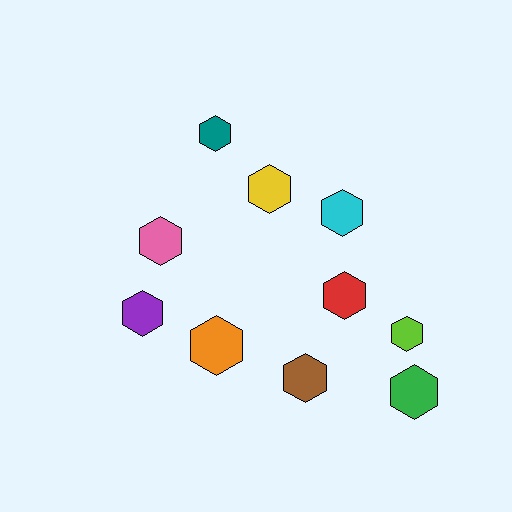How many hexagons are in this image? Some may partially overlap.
There are 10 hexagons.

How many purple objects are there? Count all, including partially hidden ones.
There is 1 purple object.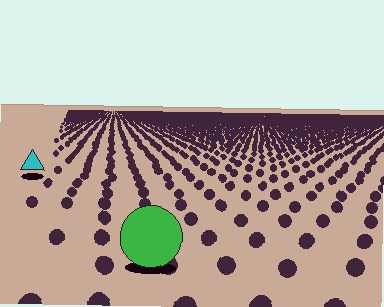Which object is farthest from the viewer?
The cyan triangle is farthest from the viewer. It appears smaller and the ground texture around it is denser.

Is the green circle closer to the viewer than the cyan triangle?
Yes. The green circle is closer — you can tell from the texture gradient: the ground texture is coarser near it.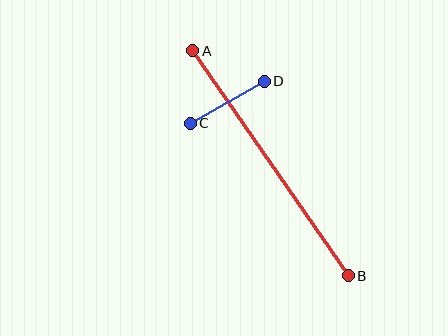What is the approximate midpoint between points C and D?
The midpoint is at approximately (227, 102) pixels.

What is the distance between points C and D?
The distance is approximately 85 pixels.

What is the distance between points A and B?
The distance is approximately 273 pixels.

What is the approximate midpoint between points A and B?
The midpoint is at approximately (271, 163) pixels.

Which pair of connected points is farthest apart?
Points A and B are farthest apart.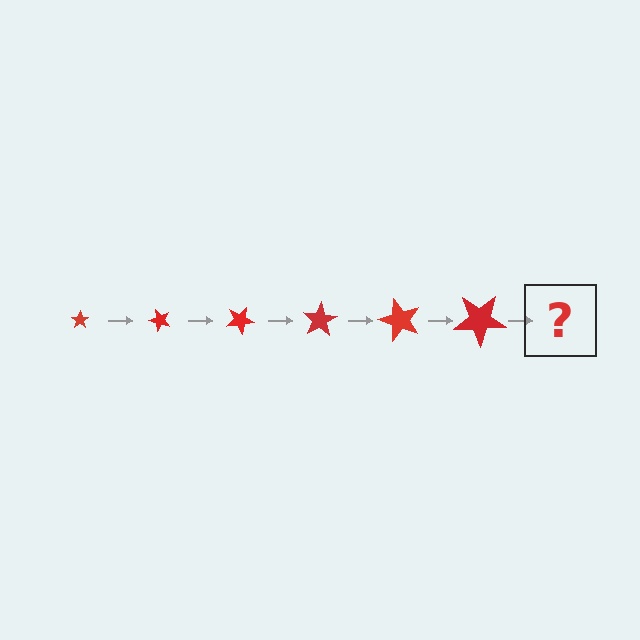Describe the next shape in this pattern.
It should be a star, larger than the previous one and rotated 300 degrees from the start.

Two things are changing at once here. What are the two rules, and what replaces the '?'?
The two rules are that the star grows larger each step and it rotates 50 degrees each step. The '?' should be a star, larger than the previous one and rotated 300 degrees from the start.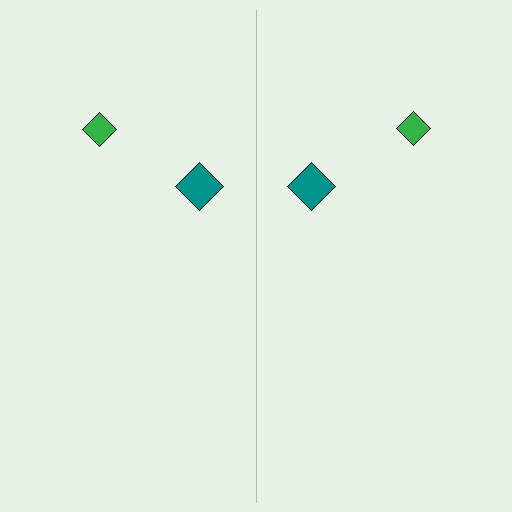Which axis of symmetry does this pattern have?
The pattern has a vertical axis of symmetry running through the center of the image.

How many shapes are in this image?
There are 4 shapes in this image.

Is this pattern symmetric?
Yes, this pattern has bilateral (reflection) symmetry.